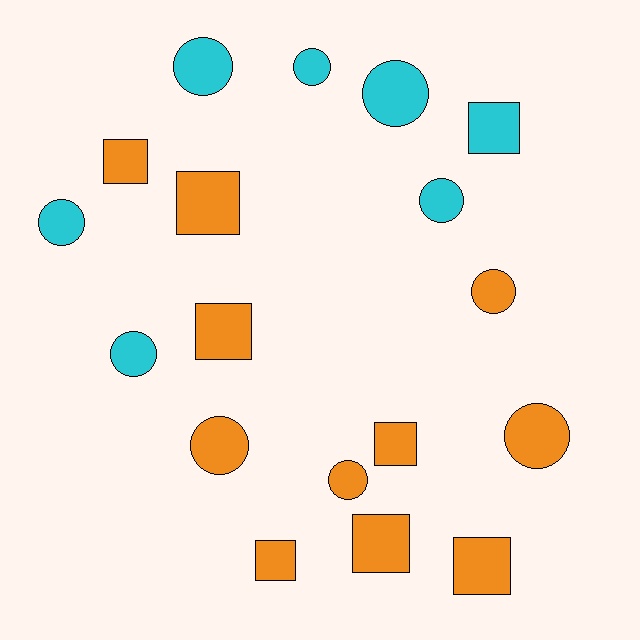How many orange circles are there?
There are 4 orange circles.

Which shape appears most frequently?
Circle, with 10 objects.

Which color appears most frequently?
Orange, with 11 objects.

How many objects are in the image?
There are 18 objects.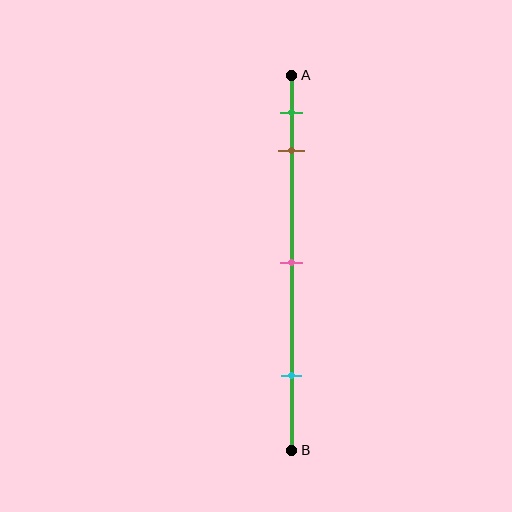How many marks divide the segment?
There are 4 marks dividing the segment.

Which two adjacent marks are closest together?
The green and brown marks are the closest adjacent pair.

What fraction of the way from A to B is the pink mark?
The pink mark is approximately 50% (0.5) of the way from A to B.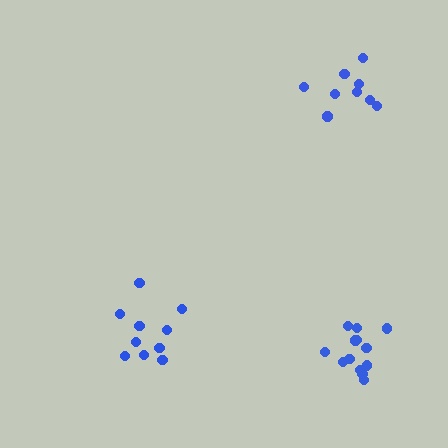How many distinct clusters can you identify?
There are 3 distinct clusters.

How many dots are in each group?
Group 1: 9 dots, Group 2: 13 dots, Group 3: 10 dots (32 total).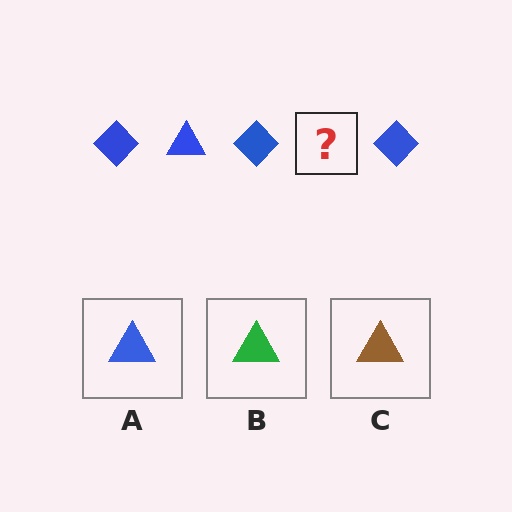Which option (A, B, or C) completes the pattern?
A.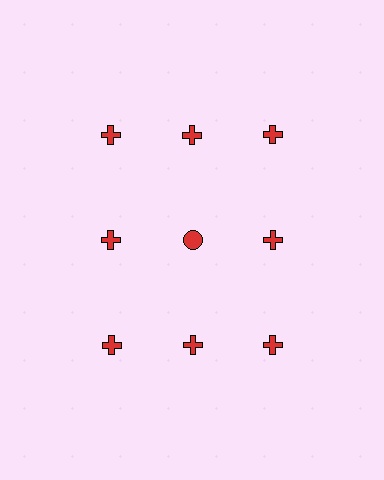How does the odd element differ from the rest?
It has a different shape: circle instead of cross.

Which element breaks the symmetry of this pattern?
The red circle in the second row, second from left column breaks the symmetry. All other shapes are red crosses.